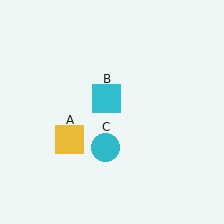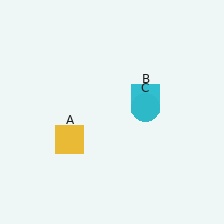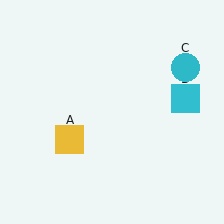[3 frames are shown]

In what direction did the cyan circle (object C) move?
The cyan circle (object C) moved up and to the right.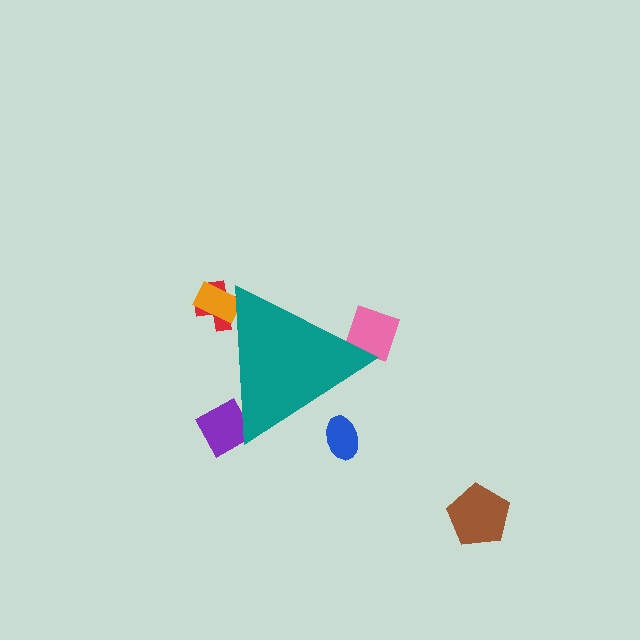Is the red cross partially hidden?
Yes, the red cross is partially hidden behind the teal triangle.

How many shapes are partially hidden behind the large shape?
5 shapes are partially hidden.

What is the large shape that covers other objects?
A teal triangle.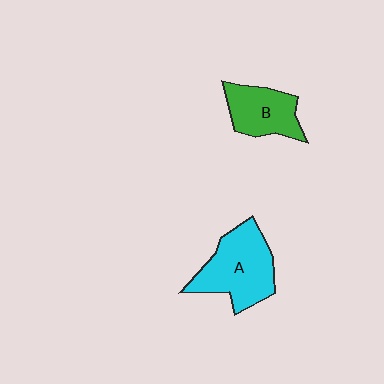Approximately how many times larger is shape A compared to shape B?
Approximately 1.4 times.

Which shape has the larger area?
Shape A (cyan).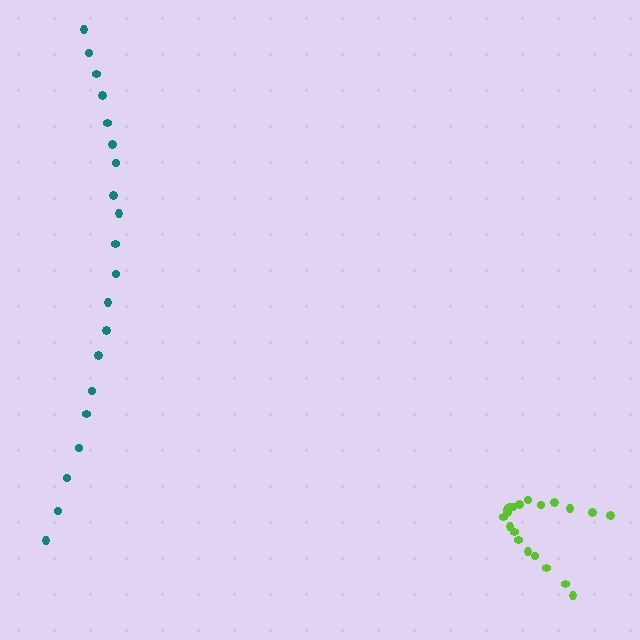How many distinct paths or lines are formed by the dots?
There are 2 distinct paths.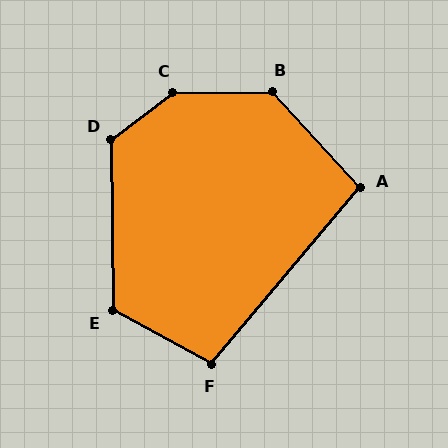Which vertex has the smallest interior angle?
A, at approximately 98 degrees.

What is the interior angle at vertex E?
Approximately 119 degrees (obtuse).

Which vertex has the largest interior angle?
C, at approximately 143 degrees.